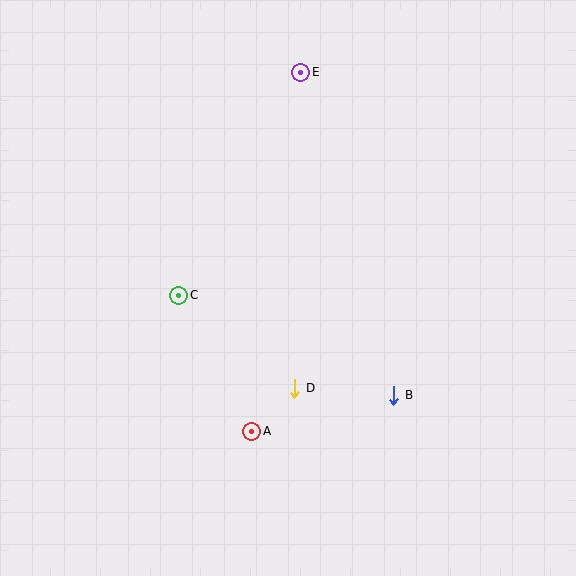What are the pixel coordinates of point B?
Point B is at (394, 395).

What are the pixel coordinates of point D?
Point D is at (295, 388).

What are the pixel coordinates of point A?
Point A is at (252, 431).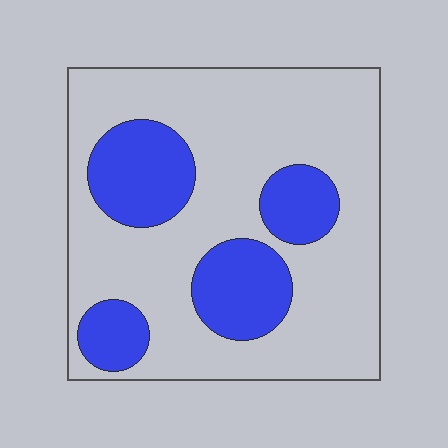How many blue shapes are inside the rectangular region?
4.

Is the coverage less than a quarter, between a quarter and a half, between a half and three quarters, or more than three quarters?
Between a quarter and a half.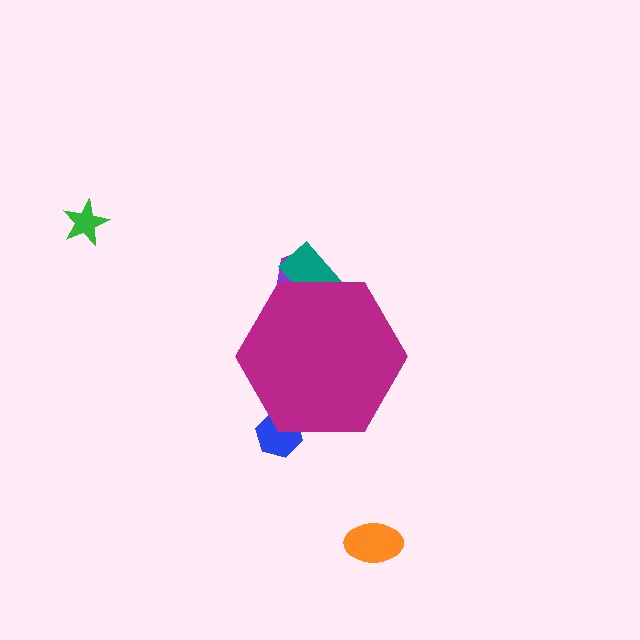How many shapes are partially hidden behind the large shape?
3 shapes are partially hidden.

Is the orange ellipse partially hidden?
No, the orange ellipse is fully visible.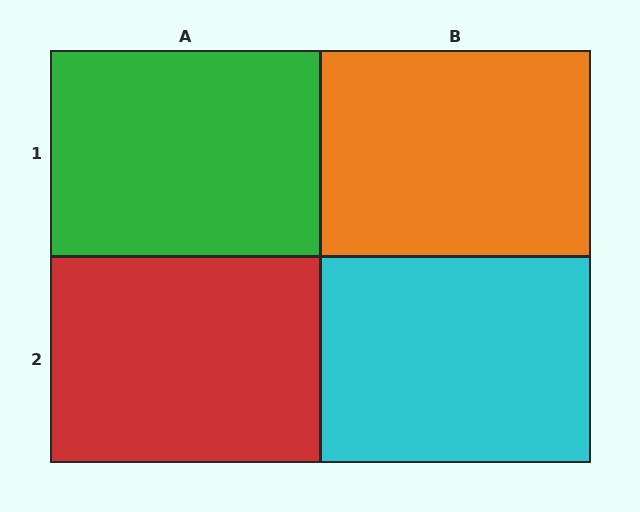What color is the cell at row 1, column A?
Green.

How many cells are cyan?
1 cell is cyan.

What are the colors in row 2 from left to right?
Red, cyan.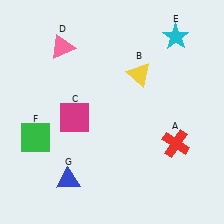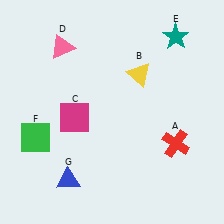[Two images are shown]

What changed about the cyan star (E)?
In Image 1, E is cyan. In Image 2, it changed to teal.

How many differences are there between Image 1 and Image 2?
There is 1 difference between the two images.